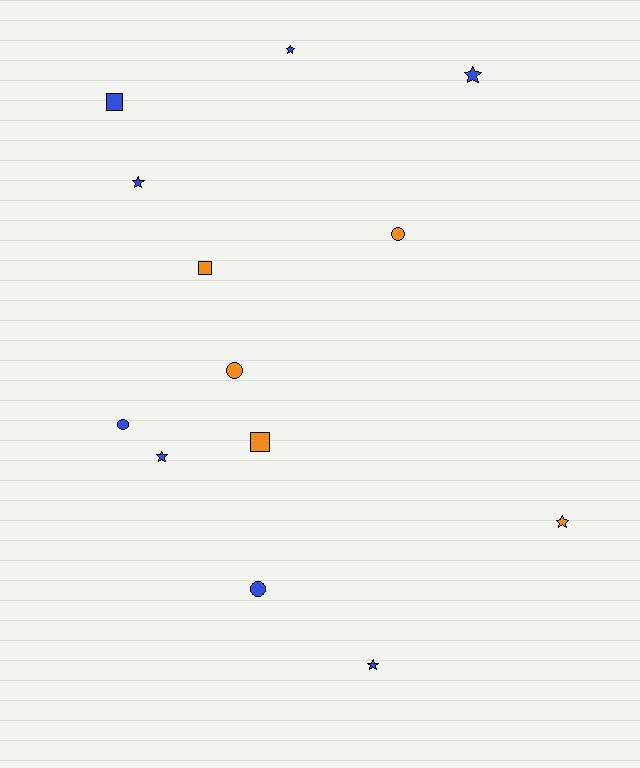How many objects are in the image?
There are 13 objects.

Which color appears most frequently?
Blue, with 8 objects.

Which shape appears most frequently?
Star, with 6 objects.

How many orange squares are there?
There are 2 orange squares.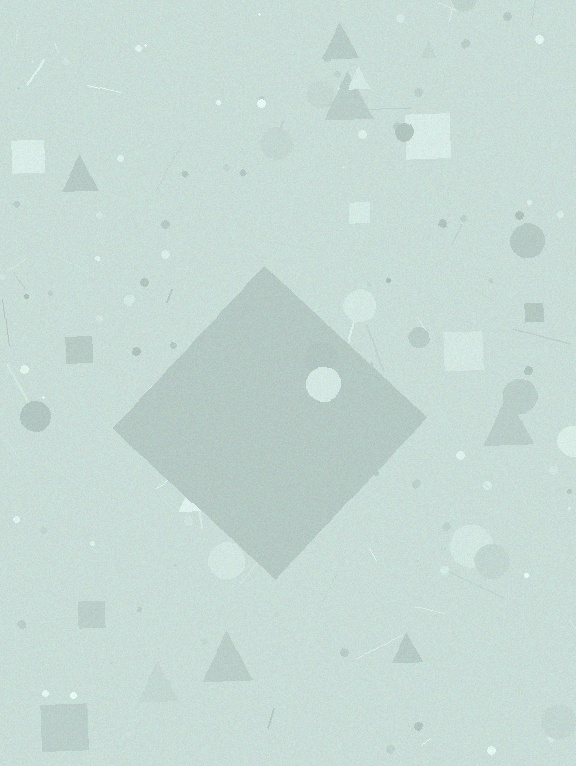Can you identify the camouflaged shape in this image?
The camouflaged shape is a diamond.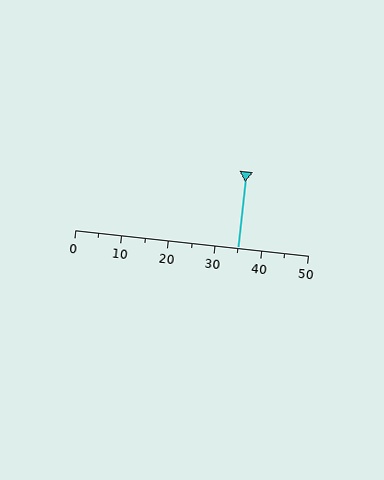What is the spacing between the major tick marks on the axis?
The major ticks are spaced 10 apart.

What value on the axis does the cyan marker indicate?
The marker indicates approximately 35.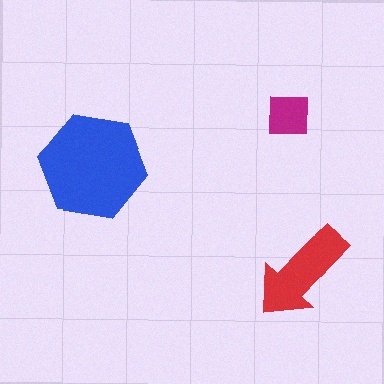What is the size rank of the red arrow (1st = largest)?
2nd.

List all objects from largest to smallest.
The blue hexagon, the red arrow, the magenta square.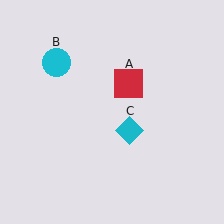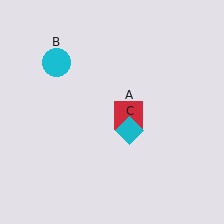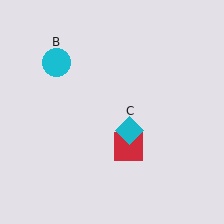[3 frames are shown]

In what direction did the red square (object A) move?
The red square (object A) moved down.